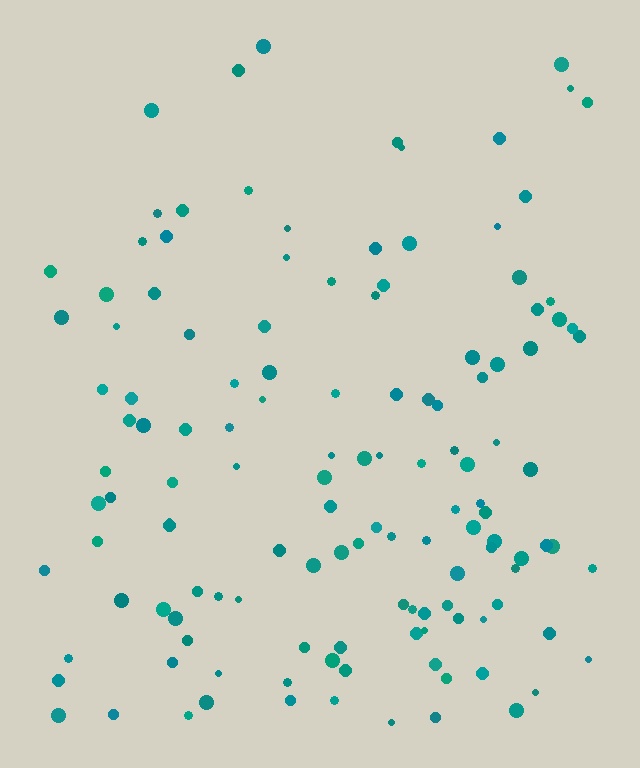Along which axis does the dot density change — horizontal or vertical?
Vertical.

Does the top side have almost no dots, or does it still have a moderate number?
Still a moderate number, just noticeably fewer than the bottom.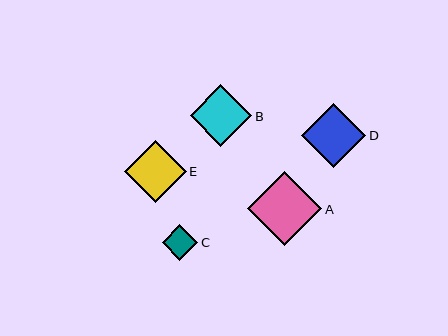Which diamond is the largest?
Diamond A is the largest with a size of approximately 74 pixels.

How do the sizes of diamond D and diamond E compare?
Diamond D and diamond E are approximately the same size.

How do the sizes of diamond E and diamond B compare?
Diamond E and diamond B are approximately the same size.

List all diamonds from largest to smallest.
From largest to smallest: A, D, E, B, C.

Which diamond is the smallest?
Diamond C is the smallest with a size of approximately 36 pixels.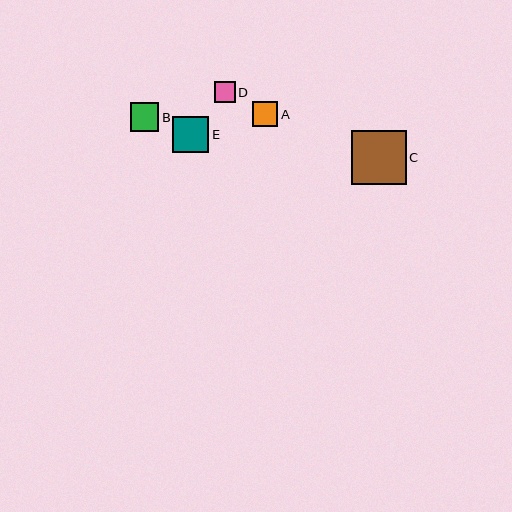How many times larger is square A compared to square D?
Square A is approximately 1.2 times the size of square D.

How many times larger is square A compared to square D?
Square A is approximately 1.2 times the size of square D.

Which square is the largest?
Square C is the largest with a size of approximately 55 pixels.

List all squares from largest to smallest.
From largest to smallest: C, E, B, A, D.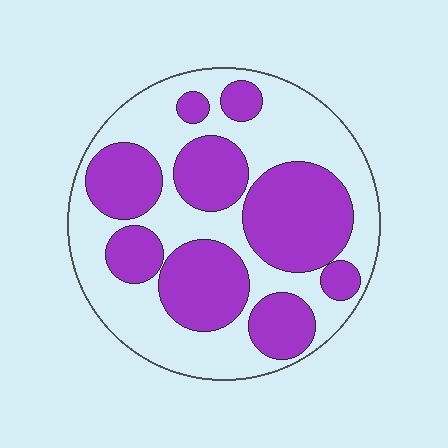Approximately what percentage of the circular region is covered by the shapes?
Approximately 45%.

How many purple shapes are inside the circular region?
9.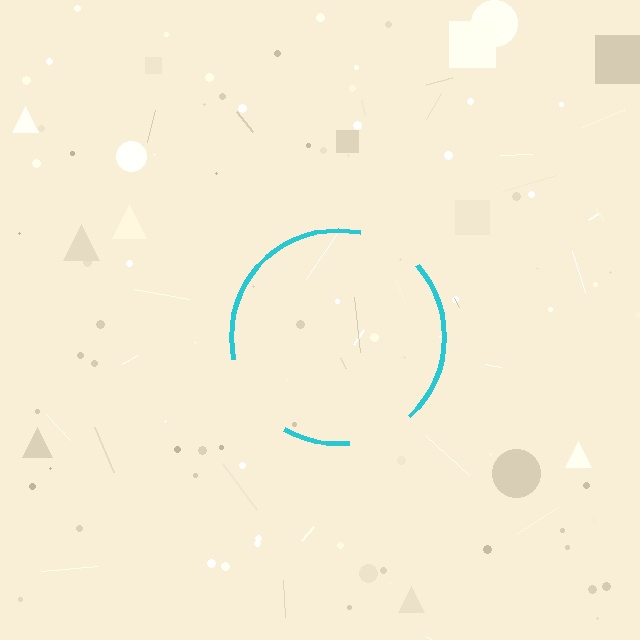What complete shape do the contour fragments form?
The contour fragments form a circle.